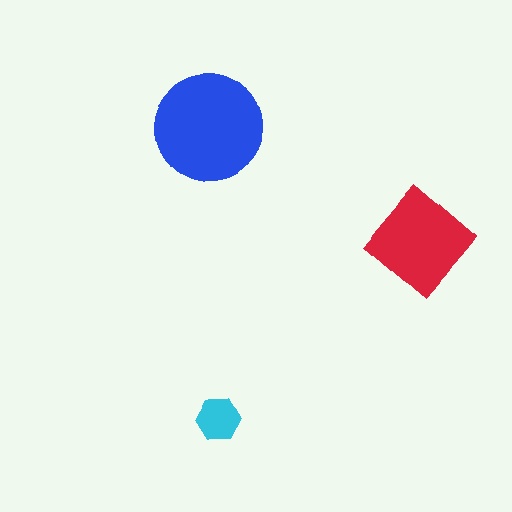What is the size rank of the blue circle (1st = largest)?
1st.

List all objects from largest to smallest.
The blue circle, the red diamond, the cyan hexagon.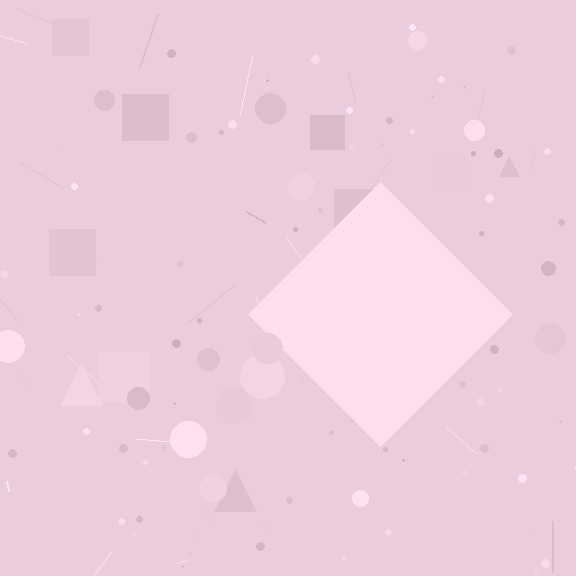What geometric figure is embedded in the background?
A diamond is embedded in the background.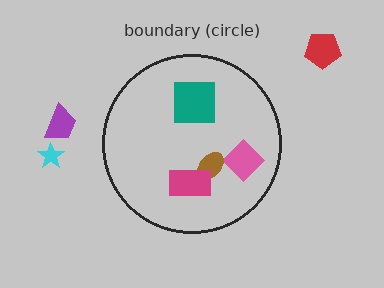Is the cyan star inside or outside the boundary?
Outside.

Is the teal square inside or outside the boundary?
Inside.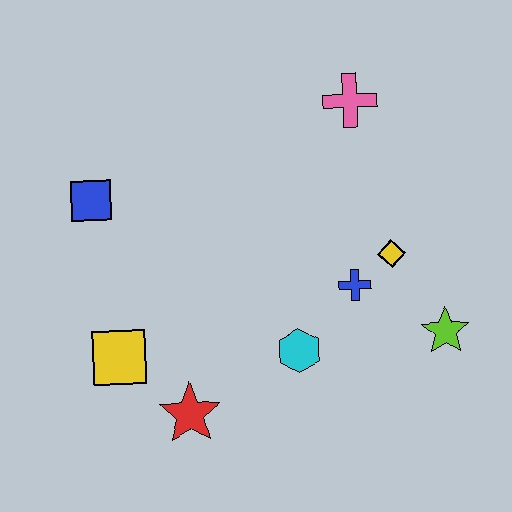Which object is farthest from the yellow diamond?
The blue square is farthest from the yellow diamond.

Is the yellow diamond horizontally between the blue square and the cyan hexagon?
No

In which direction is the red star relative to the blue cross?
The red star is to the left of the blue cross.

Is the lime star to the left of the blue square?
No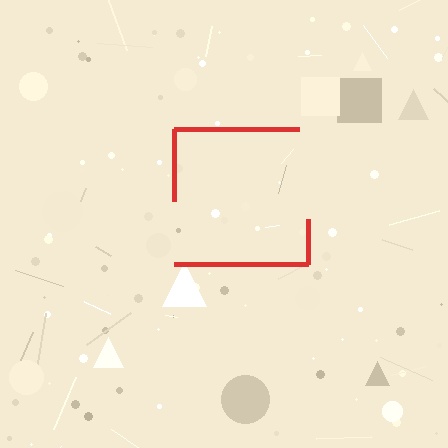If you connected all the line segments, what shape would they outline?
They would outline a square.